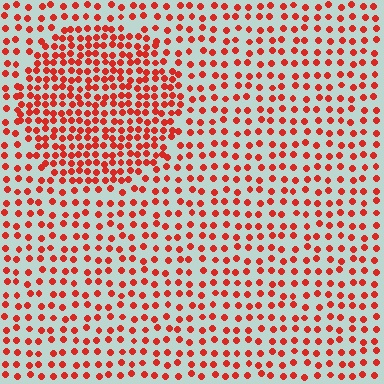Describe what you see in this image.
The image contains small red elements arranged at two different densities. A circle-shaped region is visible where the elements are more densely packed than the surrounding area.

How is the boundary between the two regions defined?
The boundary is defined by a change in element density (approximately 1.9x ratio). All elements are the same color, size, and shape.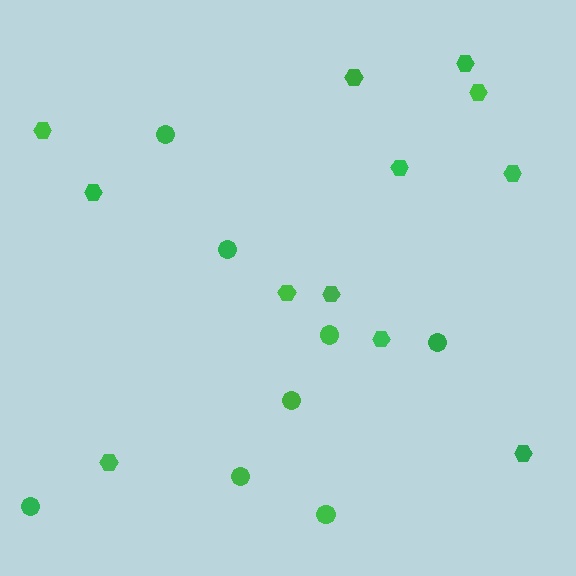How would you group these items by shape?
There are 2 groups: one group of hexagons (12) and one group of circles (8).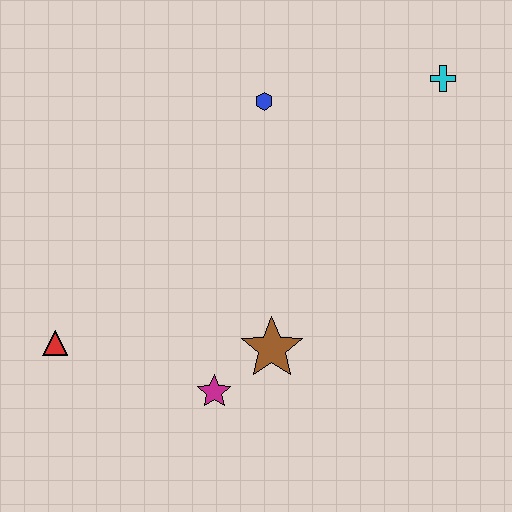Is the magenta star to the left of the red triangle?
No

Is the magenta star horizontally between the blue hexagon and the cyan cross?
No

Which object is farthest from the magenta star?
The cyan cross is farthest from the magenta star.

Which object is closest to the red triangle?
The magenta star is closest to the red triangle.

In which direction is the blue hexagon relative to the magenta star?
The blue hexagon is above the magenta star.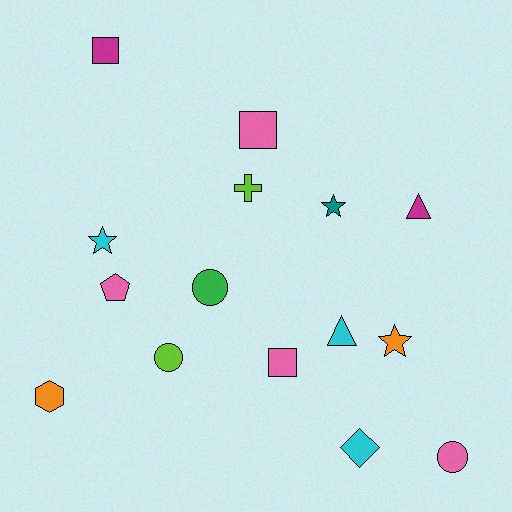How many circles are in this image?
There are 3 circles.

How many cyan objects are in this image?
There are 3 cyan objects.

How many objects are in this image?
There are 15 objects.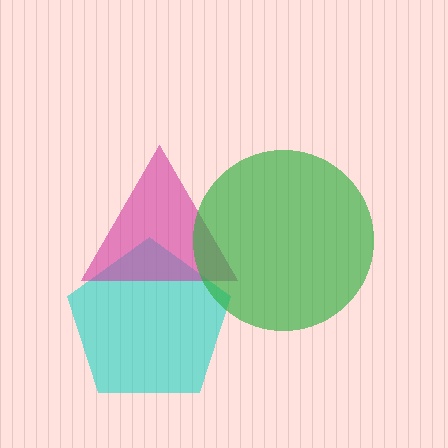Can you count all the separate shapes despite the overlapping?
Yes, there are 3 separate shapes.